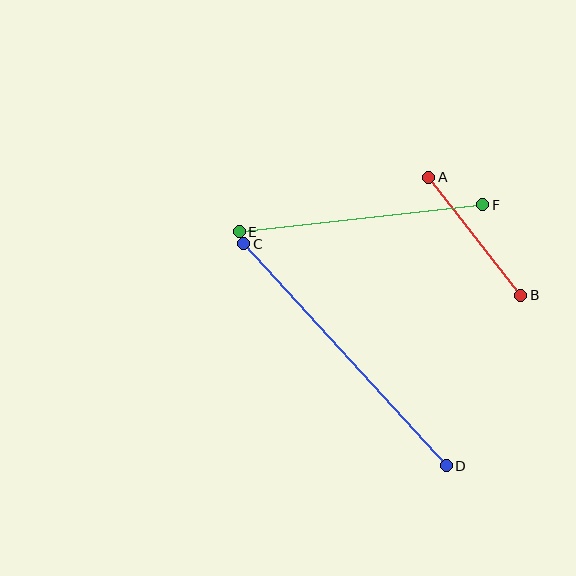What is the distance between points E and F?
The distance is approximately 245 pixels.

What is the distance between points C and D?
The distance is approximately 301 pixels.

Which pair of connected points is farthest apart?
Points C and D are farthest apart.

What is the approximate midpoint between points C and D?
The midpoint is at approximately (345, 355) pixels.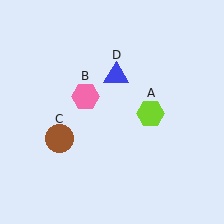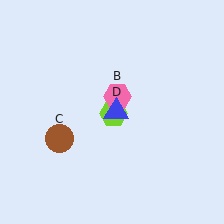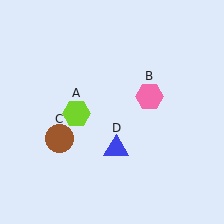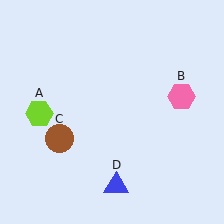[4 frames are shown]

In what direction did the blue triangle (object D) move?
The blue triangle (object D) moved down.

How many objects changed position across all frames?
3 objects changed position: lime hexagon (object A), pink hexagon (object B), blue triangle (object D).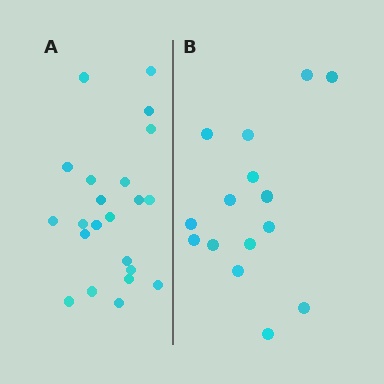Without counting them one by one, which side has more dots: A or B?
Region A (the left region) has more dots.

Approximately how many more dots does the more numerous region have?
Region A has roughly 8 or so more dots than region B.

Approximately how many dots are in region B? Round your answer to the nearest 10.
About 20 dots. (The exact count is 15, which rounds to 20.)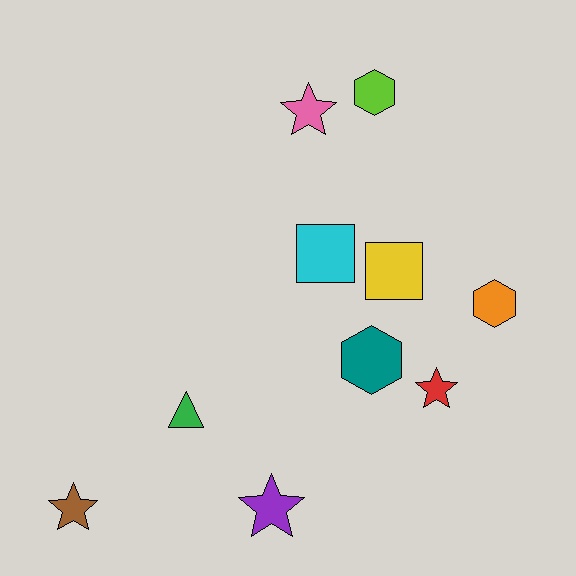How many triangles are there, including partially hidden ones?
There is 1 triangle.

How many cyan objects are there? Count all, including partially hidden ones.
There is 1 cyan object.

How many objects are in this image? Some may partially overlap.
There are 10 objects.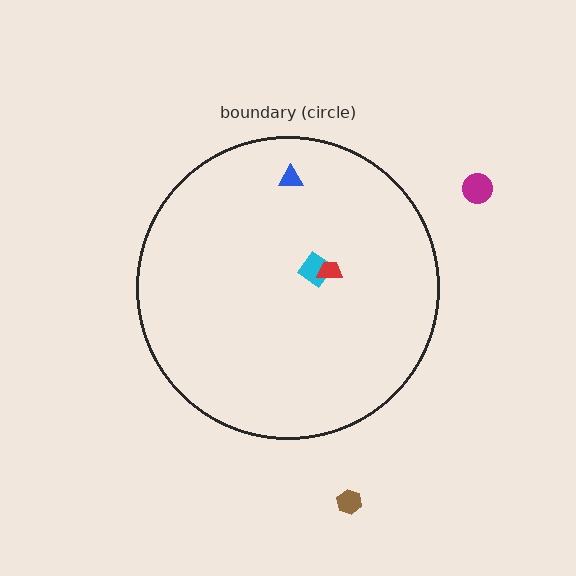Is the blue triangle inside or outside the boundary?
Inside.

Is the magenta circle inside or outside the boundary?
Outside.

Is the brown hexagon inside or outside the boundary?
Outside.